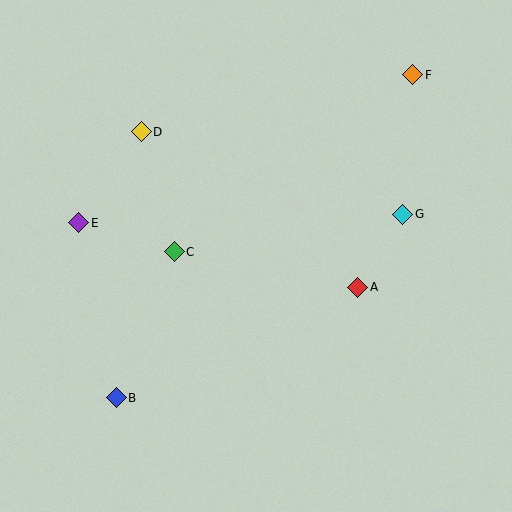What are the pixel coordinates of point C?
Point C is at (174, 252).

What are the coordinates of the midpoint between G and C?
The midpoint between G and C is at (288, 233).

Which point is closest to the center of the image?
Point C at (174, 252) is closest to the center.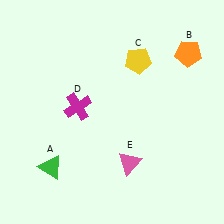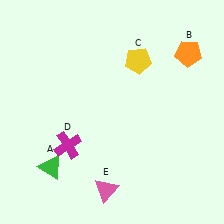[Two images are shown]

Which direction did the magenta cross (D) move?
The magenta cross (D) moved down.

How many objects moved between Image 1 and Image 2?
2 objects moved between the two images.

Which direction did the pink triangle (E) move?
The pink triangle (E) moved down.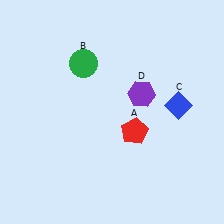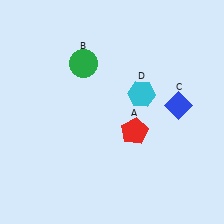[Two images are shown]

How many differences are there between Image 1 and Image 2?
There is 1 difference between the two images.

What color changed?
The hexagon (D) changed from purple in Image 1 to cyan in Image 2.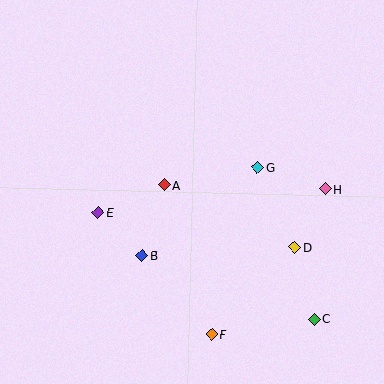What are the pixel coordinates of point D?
Point D is at (294, 247).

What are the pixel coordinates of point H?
Point H is at (325, 189).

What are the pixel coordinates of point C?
Point C is at (314, 319).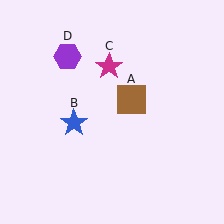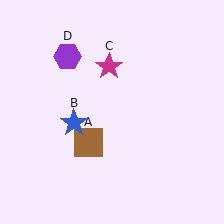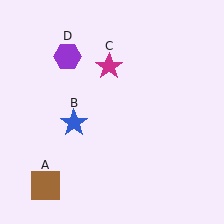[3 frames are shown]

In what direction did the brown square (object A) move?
The brown square (object A) moved down and to the left.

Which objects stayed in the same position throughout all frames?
Blue star (object B) and magenta star (object C) and purple hexagon (object D) remained stationary.